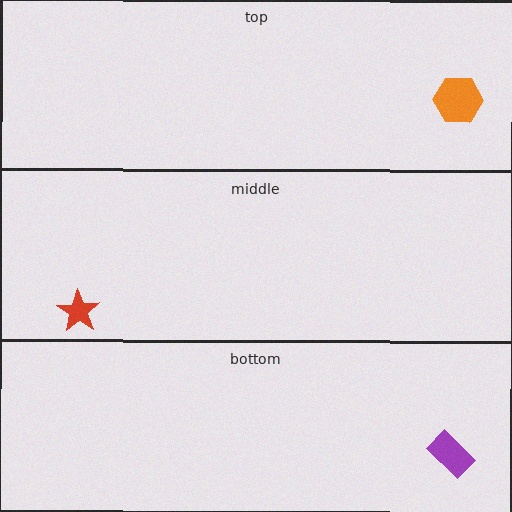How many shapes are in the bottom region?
1.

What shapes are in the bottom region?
The purple rectangle.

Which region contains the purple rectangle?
The bottom region.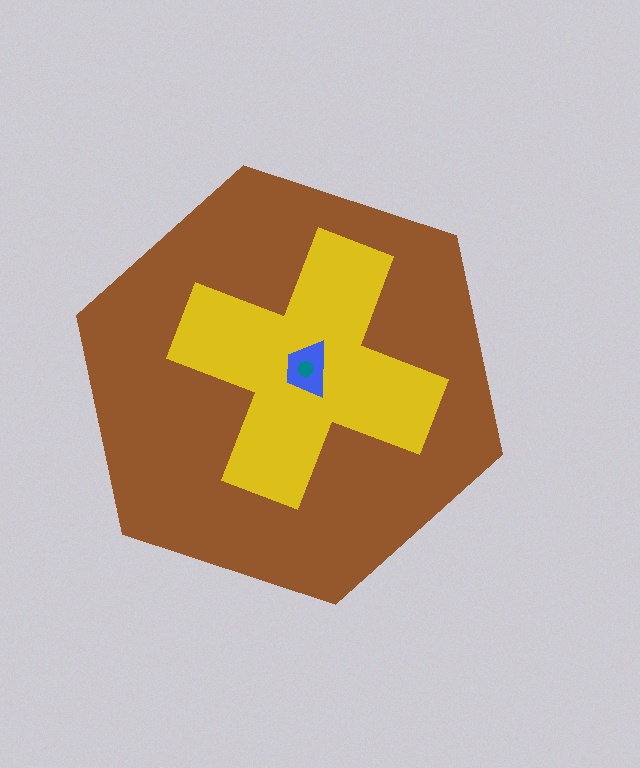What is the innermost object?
The teal circle.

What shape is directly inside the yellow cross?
The blue trapezoid.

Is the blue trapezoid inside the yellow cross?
Yes.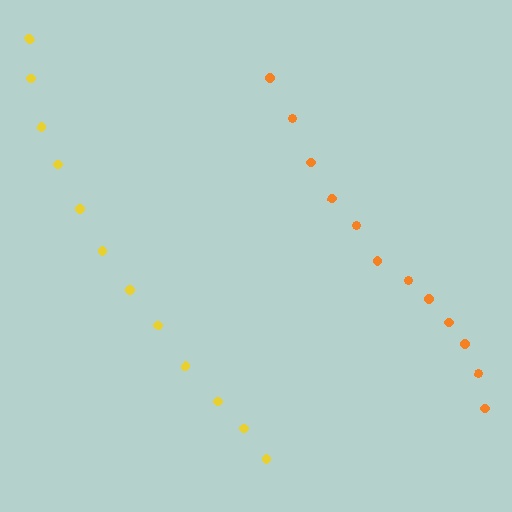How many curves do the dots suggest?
There are 2 distinct paths.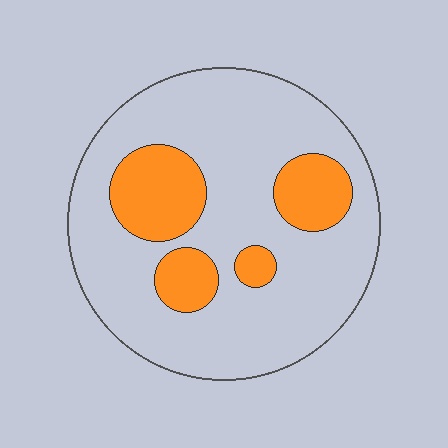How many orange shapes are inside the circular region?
4.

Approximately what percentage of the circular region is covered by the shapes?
Approximately 20%.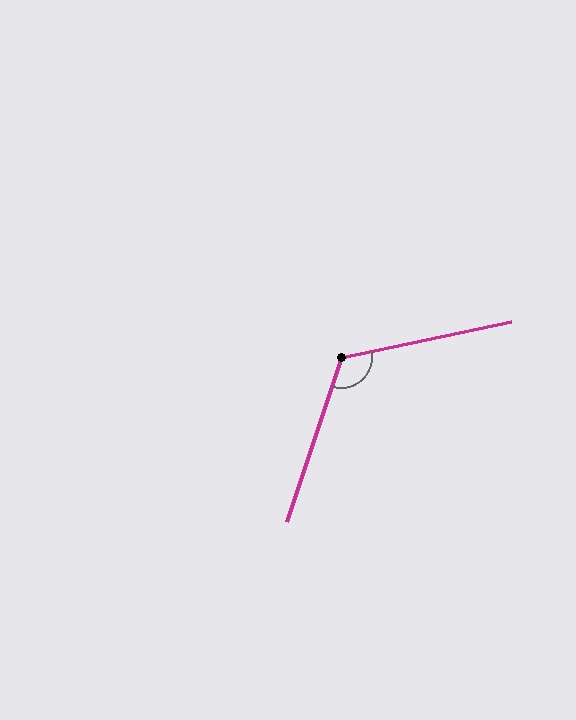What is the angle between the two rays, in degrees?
Approximately 120 degrees.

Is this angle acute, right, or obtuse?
It is obtuse.